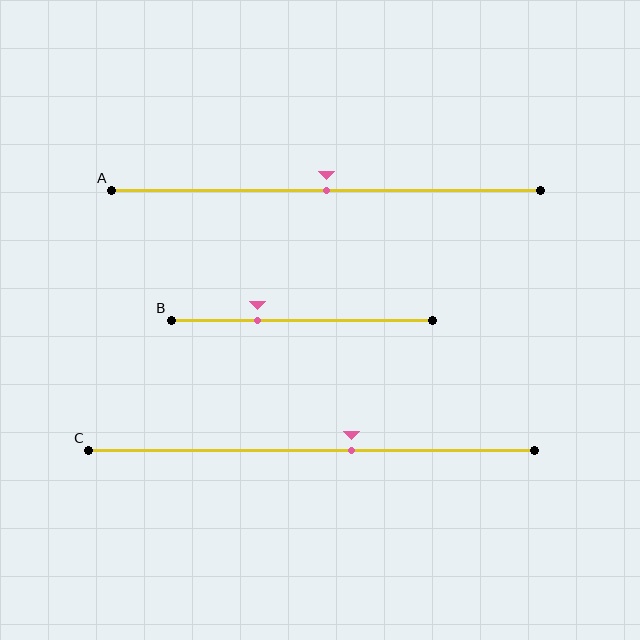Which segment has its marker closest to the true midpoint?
Segment A has its marker closest to the true midpoint.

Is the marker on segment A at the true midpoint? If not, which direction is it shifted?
Yes, the marker on segment A is at the true midpoint.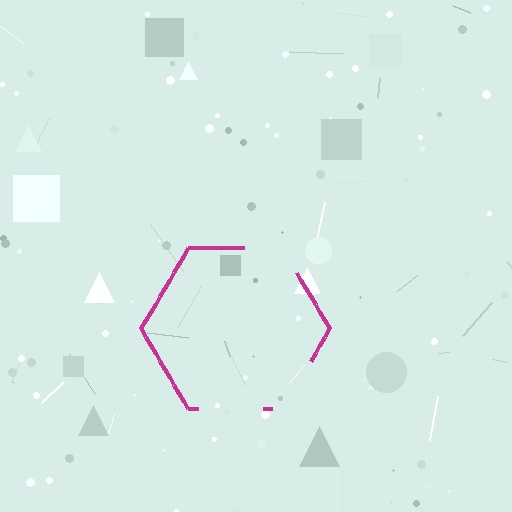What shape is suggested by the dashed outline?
The dashed outline suggests a hexagon.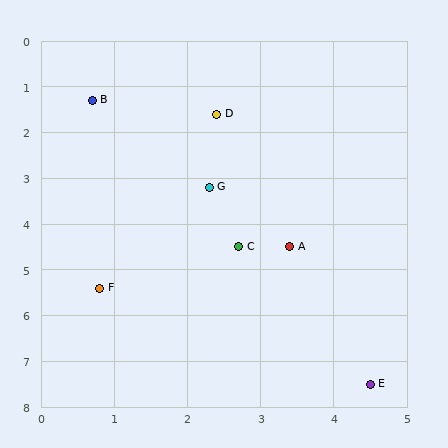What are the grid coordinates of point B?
Point B is at approximately (0.7, 1.3).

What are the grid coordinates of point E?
Point E is at approximately (4.5, 7.5).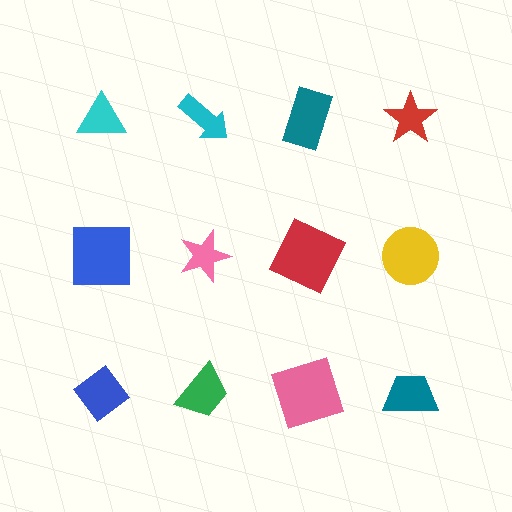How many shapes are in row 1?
4 shapes.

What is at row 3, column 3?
A pink square.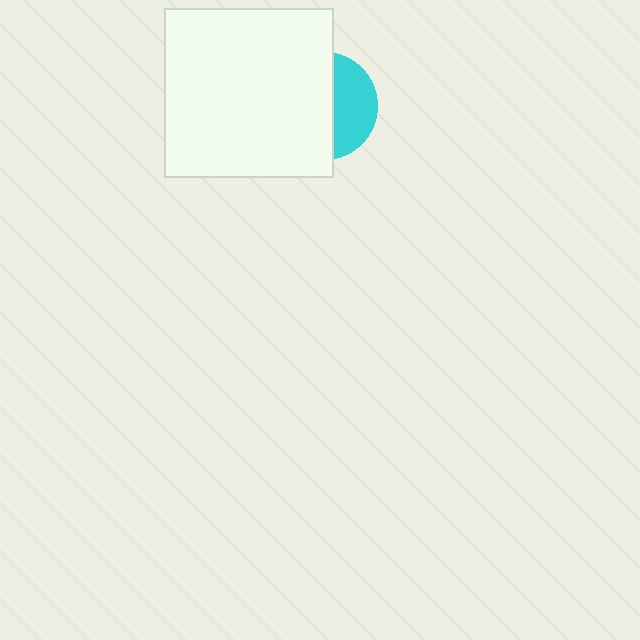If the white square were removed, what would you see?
You would see the complete cyan circle.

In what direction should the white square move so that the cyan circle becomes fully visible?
The white square should move left. That is the shortest direction to clear the overlap and leave the cyan circle fully visible.